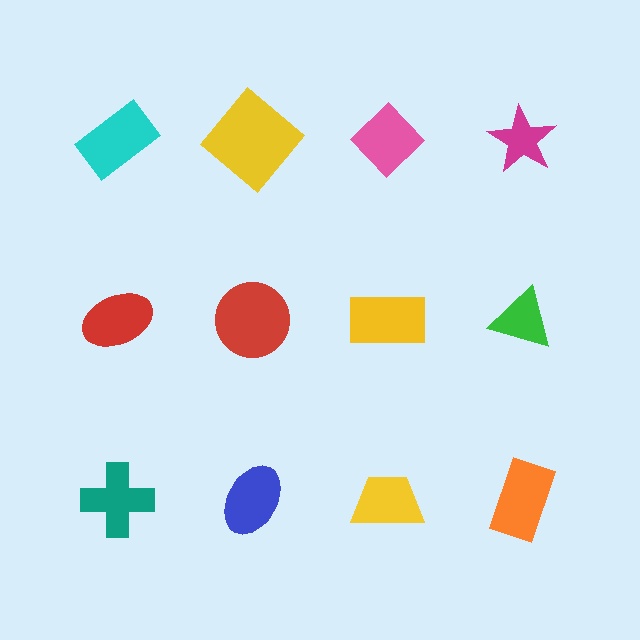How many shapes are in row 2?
4 shapes.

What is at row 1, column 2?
A yellow diamond.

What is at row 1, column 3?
A pink diamond.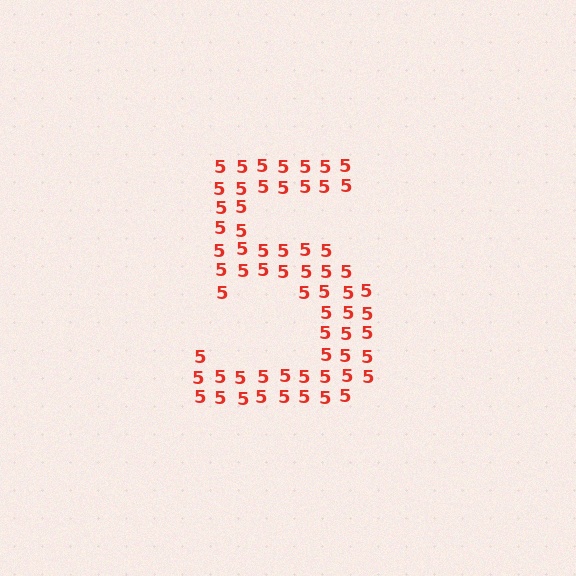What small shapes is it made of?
It is made of small digit 5's.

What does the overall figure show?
The overall figure shows the digit 5.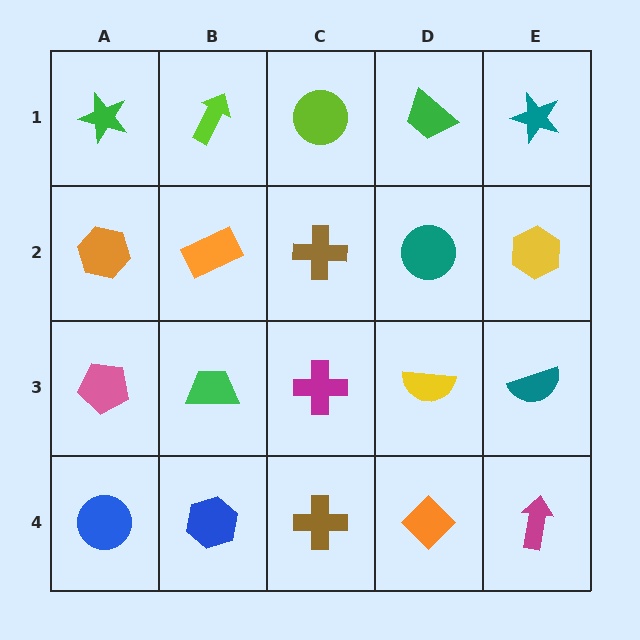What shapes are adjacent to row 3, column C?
A brown cross (row 2, column C), a brown cross (row 4, column C), a green trapezoid (row 3, column B), a yellow semicircle (row 3, column D).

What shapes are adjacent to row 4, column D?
A yellow semicircle (row 3, column D), a brown cross (row 4, column C), a magenta arrow (row 4, column E).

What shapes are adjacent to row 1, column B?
An orange rectangle (row 2, column B), a green star (row 1, column A), a lime circle (row 1, column C).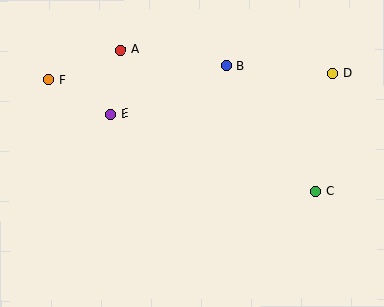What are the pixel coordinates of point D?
Point D is at (333, 73).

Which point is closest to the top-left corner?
Point F is closest to the top-left corner.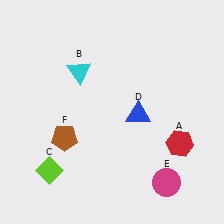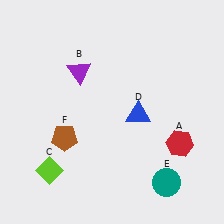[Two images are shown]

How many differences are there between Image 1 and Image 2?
There are 2 differences between the two images.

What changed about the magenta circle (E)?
In Image 1, E is magenta. In Image 2, it changed to teal.